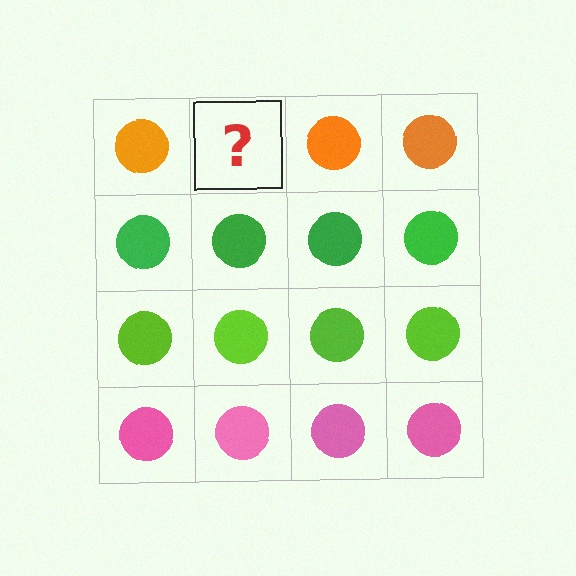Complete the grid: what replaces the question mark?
The question mark should be replaced with an orange circle.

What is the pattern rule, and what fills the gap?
The rule is that each row has a consistent color. The gap should be filled with an orange circle.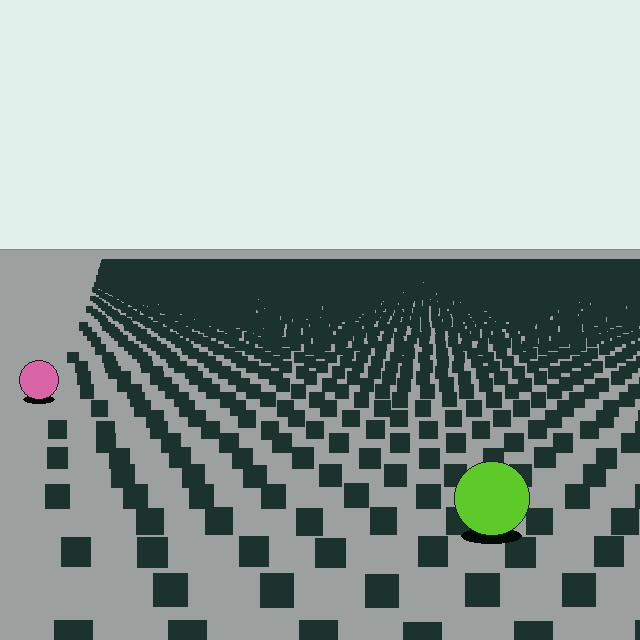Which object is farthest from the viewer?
The pink circle is farthest from the viewer. It appears smaller and the ground texture around it is denser.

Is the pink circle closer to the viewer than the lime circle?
No. The lime circle is closer — you can tell from the texture gradient: the ground texture is coarser near it.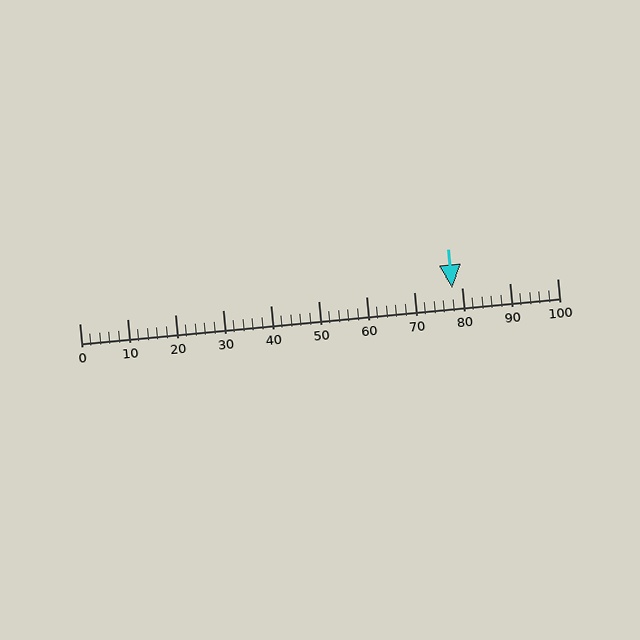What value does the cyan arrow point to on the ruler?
The cyan arrow points to approximately 78.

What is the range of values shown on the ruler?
The ruler shows values from 0 to 100.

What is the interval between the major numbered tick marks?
The major tick marks are spaced 10 units apart.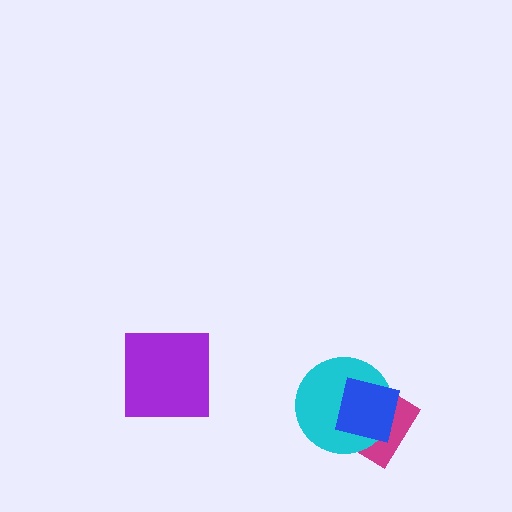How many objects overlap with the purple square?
0 objects overlap with the purple square.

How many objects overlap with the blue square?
2 objects overlap with the blue square.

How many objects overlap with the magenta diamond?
2 objects overlap with the magenta diamond.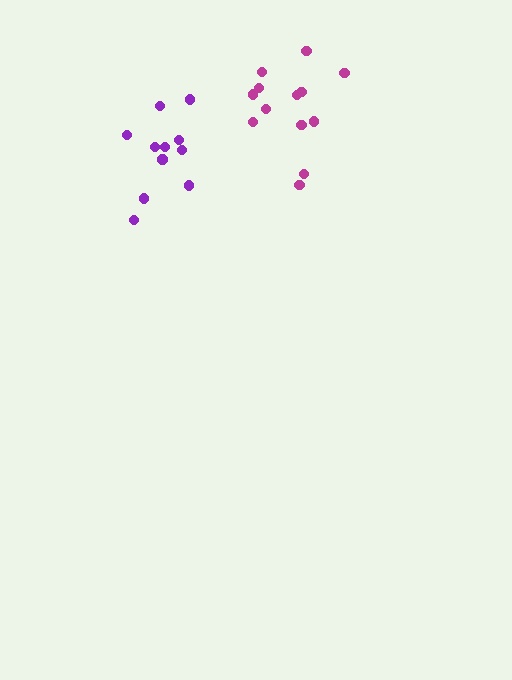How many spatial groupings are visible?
There are 2 spatial groupings.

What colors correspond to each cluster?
The clusters are colored: purple, magenta.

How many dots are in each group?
Group 1: 11 dots, Group 2: 13 dots (24 total).